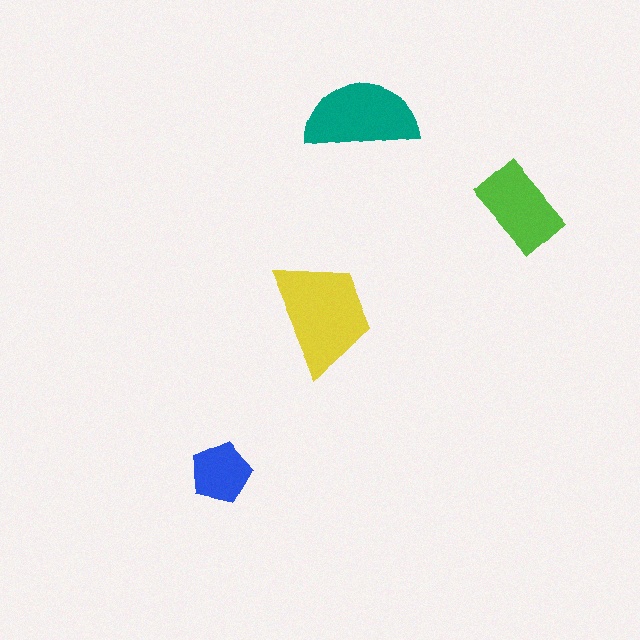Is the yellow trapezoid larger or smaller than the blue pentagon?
Larger.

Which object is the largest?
The yellow trapezoid.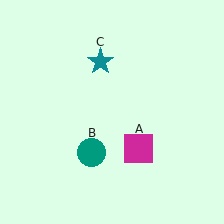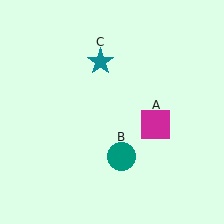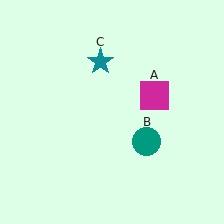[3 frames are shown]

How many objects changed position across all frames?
2 objects changed position: magenta square (object A), teal circle (object B).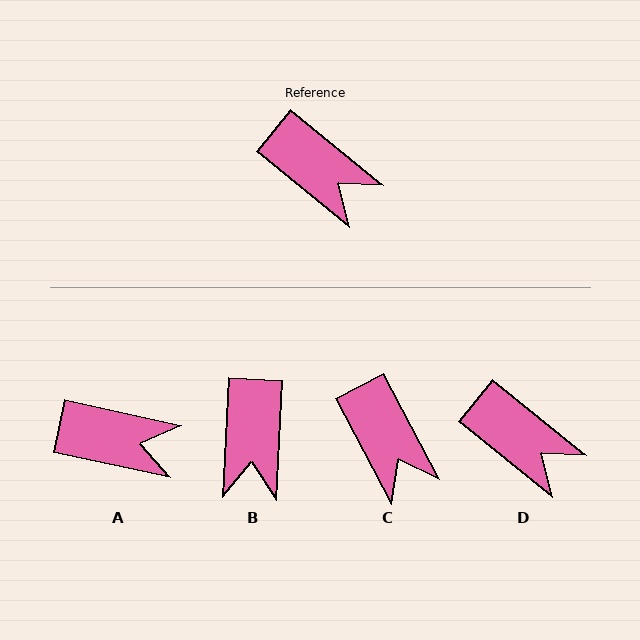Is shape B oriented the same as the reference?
No, it is off by about 54 degrees.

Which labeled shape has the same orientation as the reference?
D.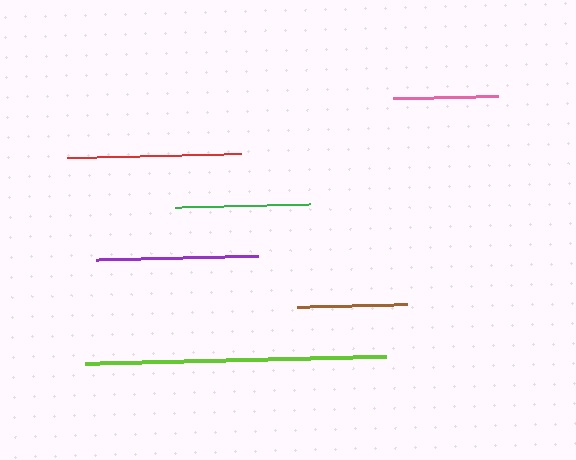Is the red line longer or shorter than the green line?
The red line is longer than the green line.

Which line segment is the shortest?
The pink line is the shortest at approximately 105 pixels.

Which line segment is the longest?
The lime line is the longest at approximately 302 pixels.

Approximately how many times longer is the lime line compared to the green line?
The lime line is approximately 2.2 times the length of the green line.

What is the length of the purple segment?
The purple segment is approximately 162 pixels long.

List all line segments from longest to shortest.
From longest to shortest: lime, red, purple, green, brown, pink.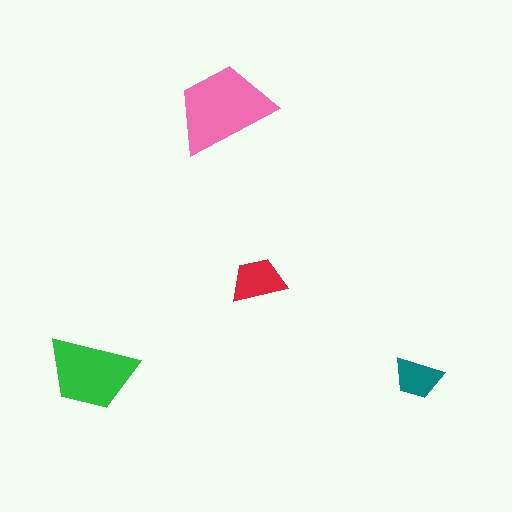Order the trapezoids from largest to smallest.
the pink one, the green one, the red one, the teal one.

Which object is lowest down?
The teal trapezoid is bottommost.